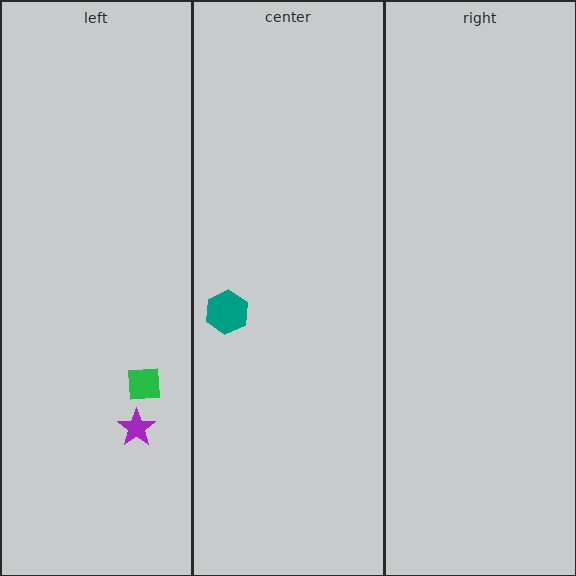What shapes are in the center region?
The teal hexagon.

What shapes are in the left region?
The green square, the purple star.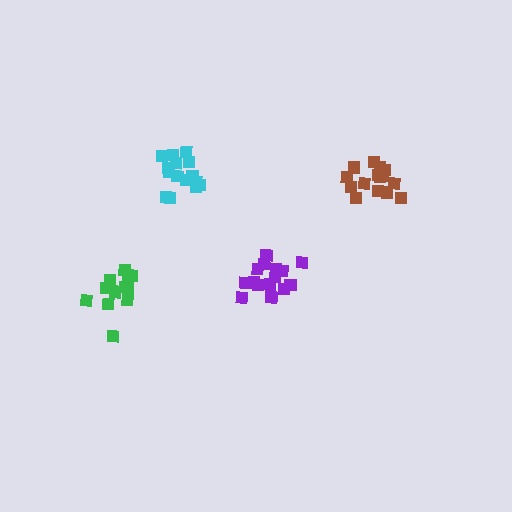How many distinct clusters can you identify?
There are 4 distinct clusters.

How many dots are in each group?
Group 1: 17 dots, Group 2: 15 dots, Group 3: 14 dots, Group 4: 15 dots (61 total).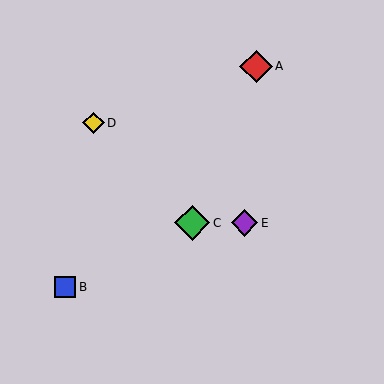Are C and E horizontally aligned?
Yes, both are at y≈223.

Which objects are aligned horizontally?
Objects C, E are aligned horizontally.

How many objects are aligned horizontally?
2 objects (C, E) are aligned horizontally.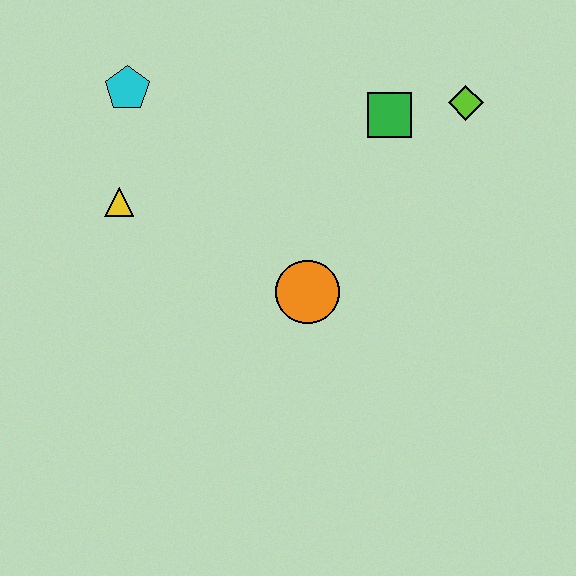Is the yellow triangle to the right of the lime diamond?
No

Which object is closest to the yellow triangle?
The cyan pentagon is closest to the yellow triangle.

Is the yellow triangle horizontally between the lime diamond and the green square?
No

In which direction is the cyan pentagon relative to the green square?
The cyan pentagon is to the left of the green square.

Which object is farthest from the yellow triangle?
The lime diamond is farthest from the yellow triangle.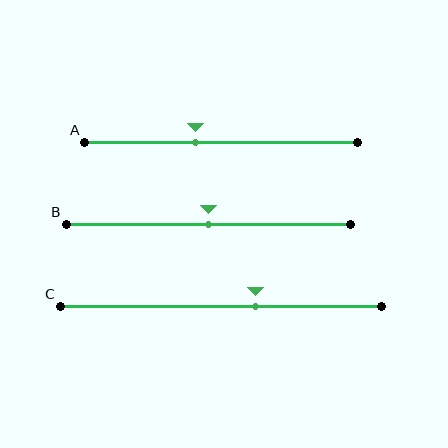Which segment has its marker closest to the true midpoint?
Segment B has its marker closest to the true midpoint.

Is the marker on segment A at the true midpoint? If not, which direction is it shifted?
No, the marker on segment A is shifted to the left by about 9% of the segment length.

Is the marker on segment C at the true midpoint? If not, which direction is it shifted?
No, the marker on segment C is shifted to the right by about 11% of the segment length.